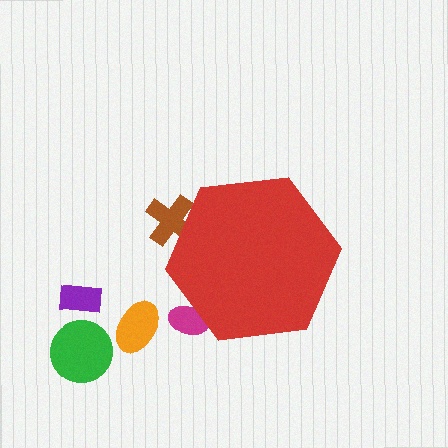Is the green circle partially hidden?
No, the green circle is fully visible.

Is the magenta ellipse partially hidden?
Yes, the magenta ellipse is partially hidden behind the red hexagon.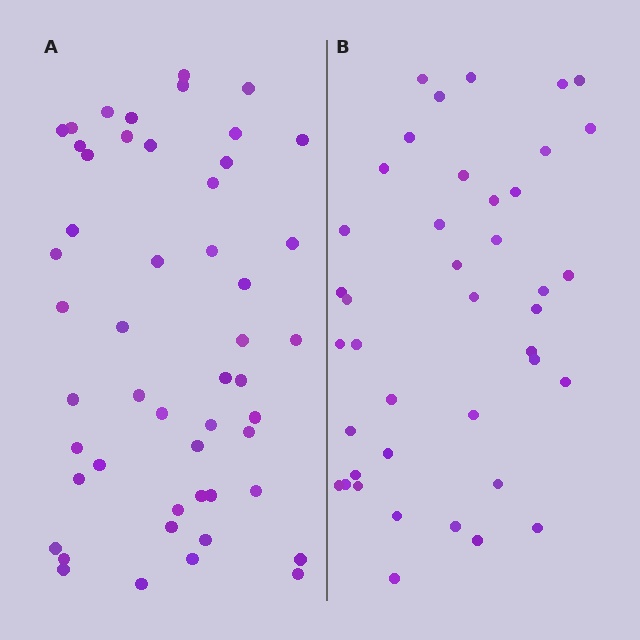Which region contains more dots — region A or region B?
Region A (the left region) has more dots.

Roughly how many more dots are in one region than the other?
Region A has roughly 8 or so more dots than region B.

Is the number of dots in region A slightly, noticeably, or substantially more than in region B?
Region A has only slightly more — the two regions are fairly close. The ratio is roughly 1.2 to 1.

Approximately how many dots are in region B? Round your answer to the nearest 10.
About 40 dots. (The exact count is 41, which rounds to 40.)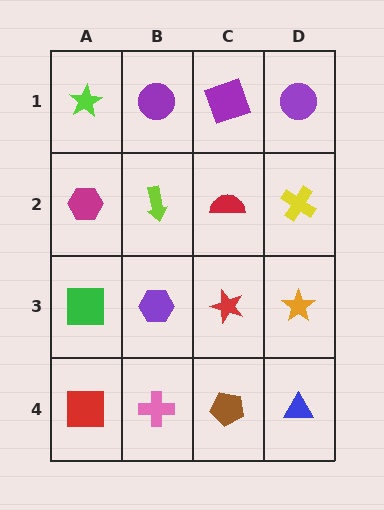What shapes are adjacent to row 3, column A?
A magenta hexagon (row 2, column A), a red square (row 4, column A), a purple hexagon (row 3, column B).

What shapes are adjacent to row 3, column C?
A red semicircle (row 2, column C), a brown pentagon (row 4, column C), a purple hexagon (row 3, column B), an orange star (row 3, column D).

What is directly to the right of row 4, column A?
A pink cross.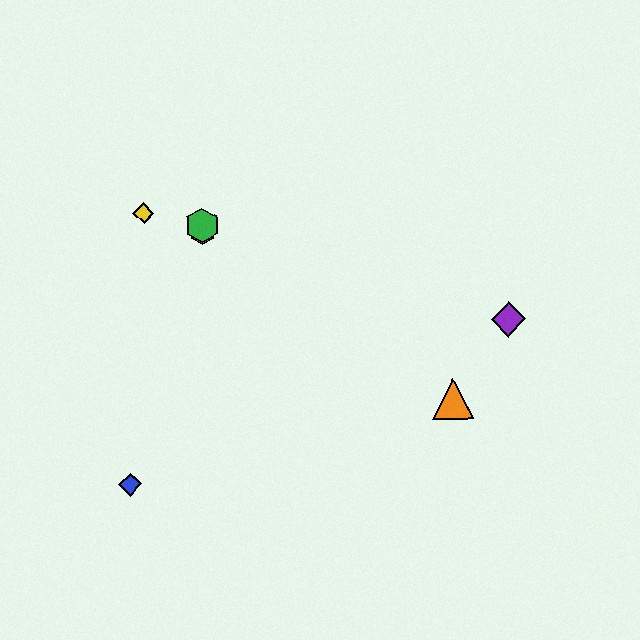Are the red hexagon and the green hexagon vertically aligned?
Yes, both are at x≈203.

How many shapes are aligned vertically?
2 shapes (the red hexagon, the green hexagon) are aligned vertically.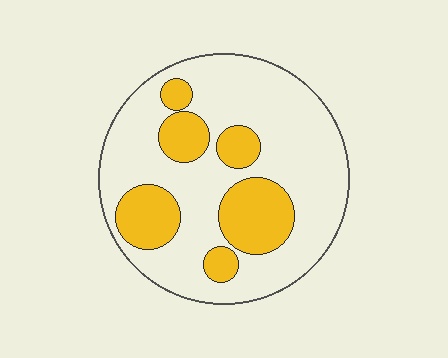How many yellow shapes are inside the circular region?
6.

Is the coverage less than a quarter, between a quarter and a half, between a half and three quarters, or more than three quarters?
Between a quarter and a half.